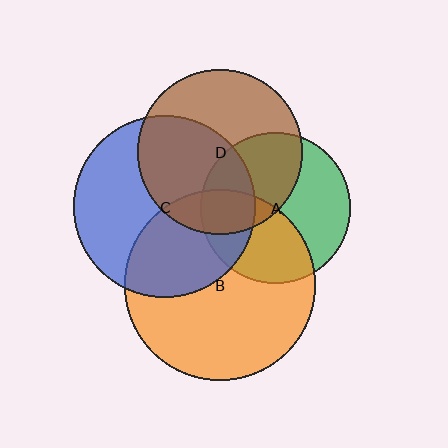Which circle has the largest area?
Circle B (orange).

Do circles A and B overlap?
Yes.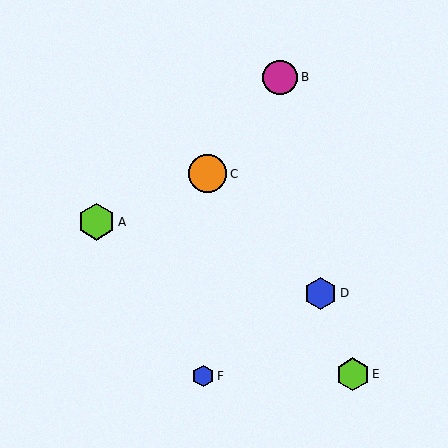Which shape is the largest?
The orange circle (labeled C) is the largest.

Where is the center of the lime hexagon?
The center of the lime hexagon is at (353, 374).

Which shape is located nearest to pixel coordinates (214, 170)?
The orange circle (labeled C) at (208, 174) is nearest to that location.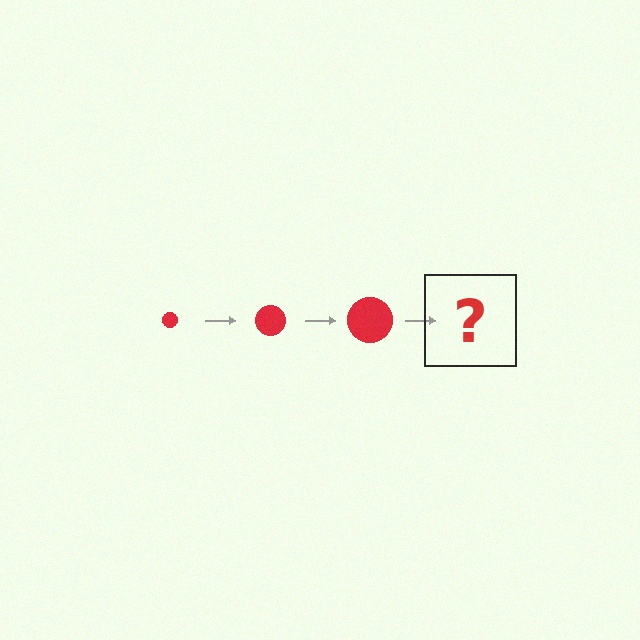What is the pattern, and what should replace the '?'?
The pattern is that the circle gets progressively larger each step. The '?' should be a red circle, larger than the previous one.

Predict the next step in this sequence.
The next step is a red circle, larger than the previous one.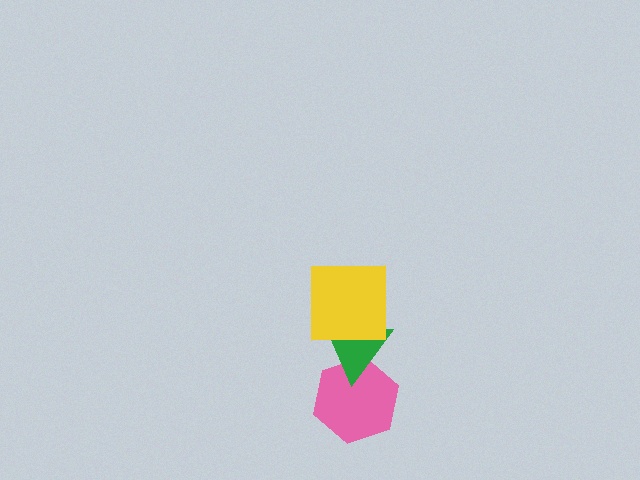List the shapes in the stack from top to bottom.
From top to bottom: the yellow square, the green triangle, the pink hexagon.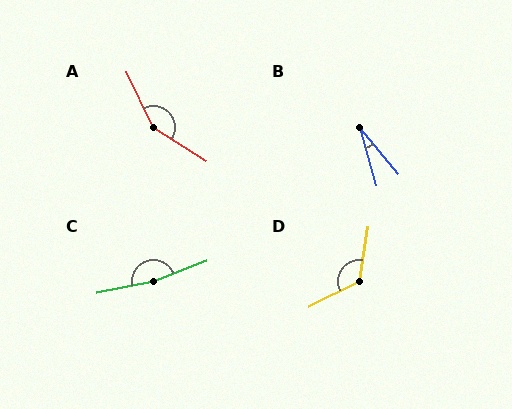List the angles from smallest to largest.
B (24°), D (125°), A (148°), C (169°).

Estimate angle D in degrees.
Approximately 125 degrees.